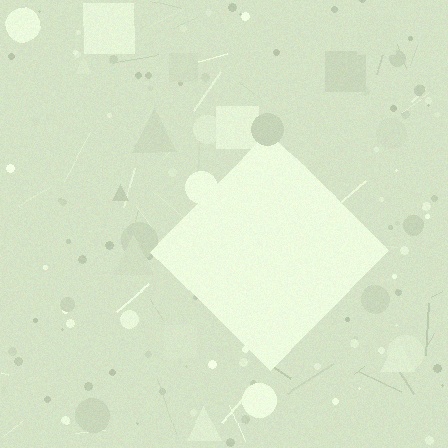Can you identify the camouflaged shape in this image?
The camouflaged shape is a diamond.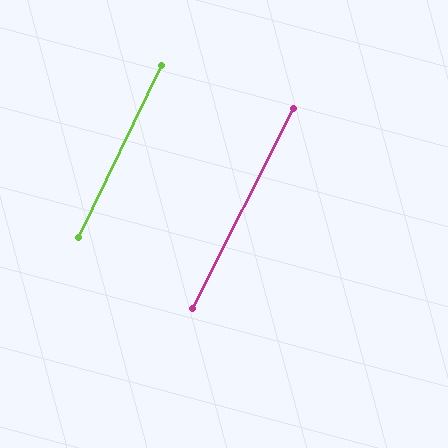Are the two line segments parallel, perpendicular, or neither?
Parallel — their directions differ by only 0.9°.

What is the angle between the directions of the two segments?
Approximately 1 degree.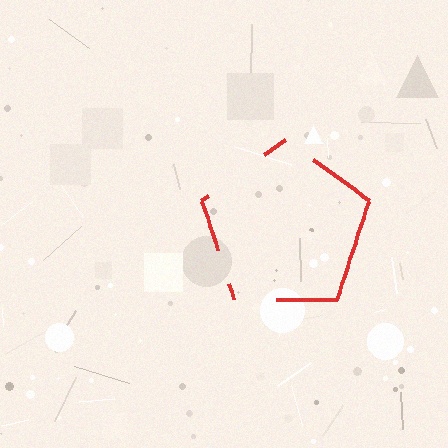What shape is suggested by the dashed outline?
The dashed outline suggests a pentagon.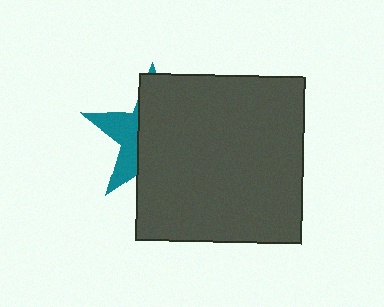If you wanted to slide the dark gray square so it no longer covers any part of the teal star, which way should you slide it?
Slide it right — that is the most direct way to separate the two shapes.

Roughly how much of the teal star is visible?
A small part of it is visible (roughly 33%).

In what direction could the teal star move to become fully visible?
The teal star could move left. That would shift it out from behind the dark gray square entirely.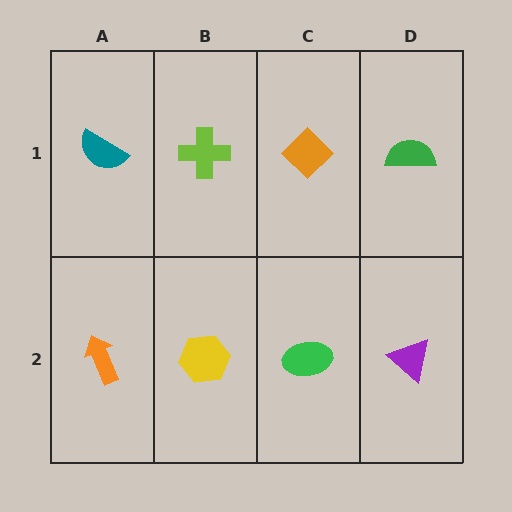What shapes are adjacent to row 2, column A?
A teal semicircle (row 1, column A), a yellow hexagon (row 2, column B).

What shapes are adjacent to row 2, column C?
An orange diamond (row 1, column C), a yellow hexagon (row 2, column B), a purple triangle (row 2, column D).